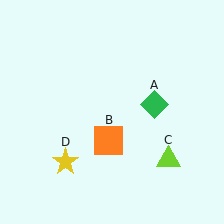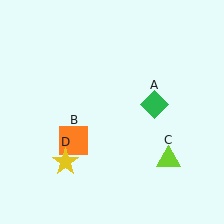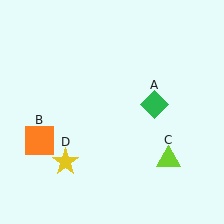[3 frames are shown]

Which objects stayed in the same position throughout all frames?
Green diamond (object A) and lime triangle (object C) and yellow star (object D) remained stationary.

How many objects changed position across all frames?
1 object changed position: orange square (object B).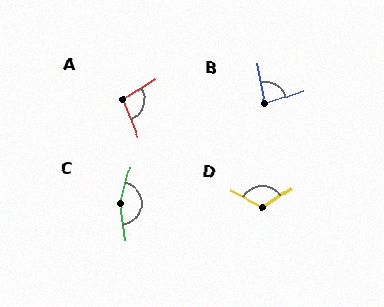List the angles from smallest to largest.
B (81°), A (102°), D (121°), C (157°).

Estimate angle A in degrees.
Approximately 102 degrees.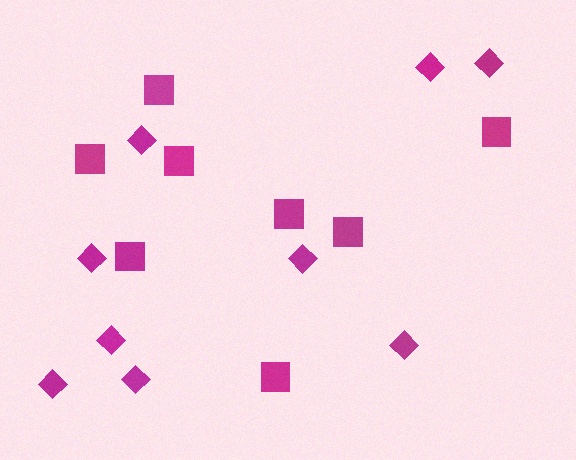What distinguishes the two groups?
There are 2 groups: one group of diamonds (9) and one group of squares (8).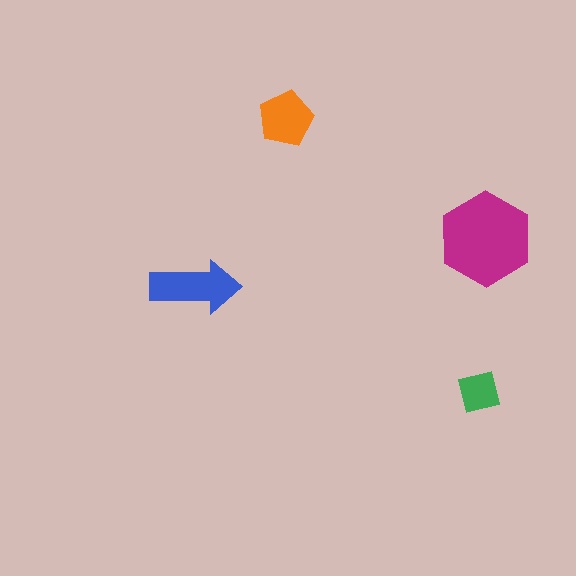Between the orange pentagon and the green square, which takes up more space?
The orange pentagon.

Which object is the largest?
The magenta hexagon.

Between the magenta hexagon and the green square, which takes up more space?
The magenta hexagon.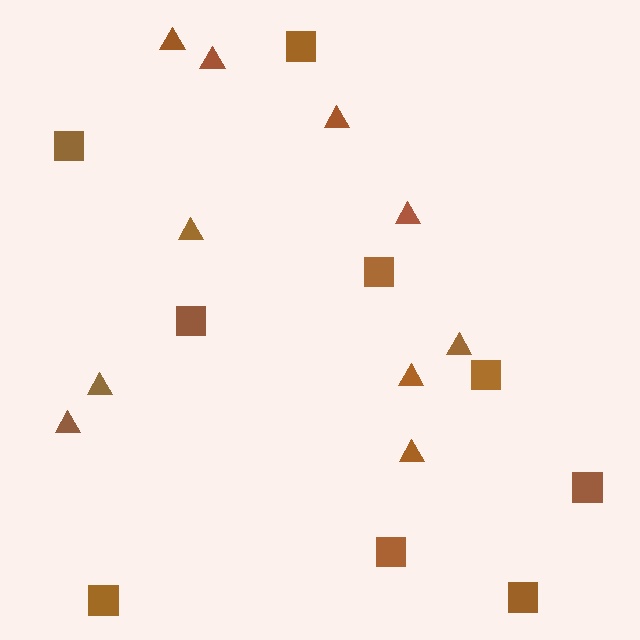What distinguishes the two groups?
There are 2 groups: one group of triangles (10) and one group of squares (9).